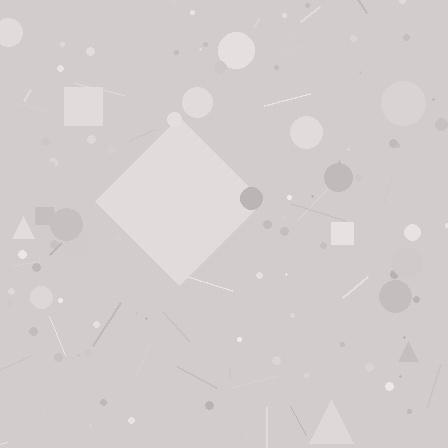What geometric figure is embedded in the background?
A diamond is embedded in the background.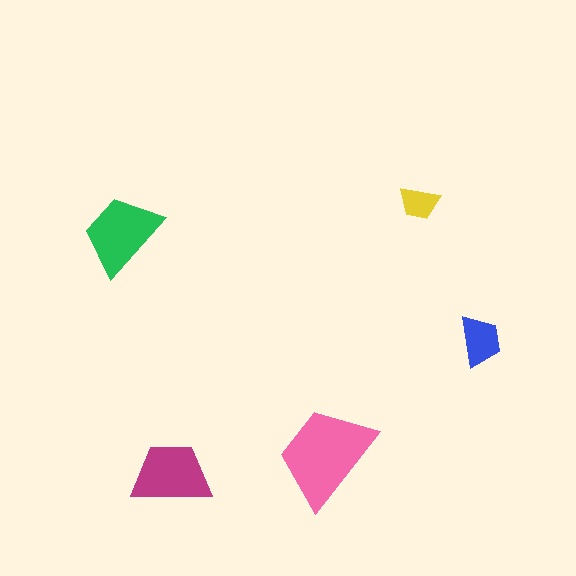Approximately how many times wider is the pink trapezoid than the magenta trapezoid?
About 1.5 times wider.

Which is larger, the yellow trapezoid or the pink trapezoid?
The pink one.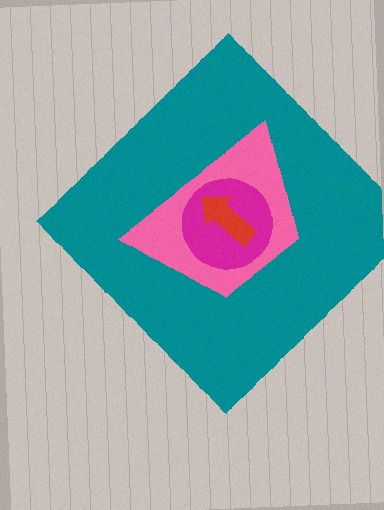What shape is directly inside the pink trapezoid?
The magenta circle.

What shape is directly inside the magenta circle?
The red arrow.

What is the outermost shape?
The teal diamond.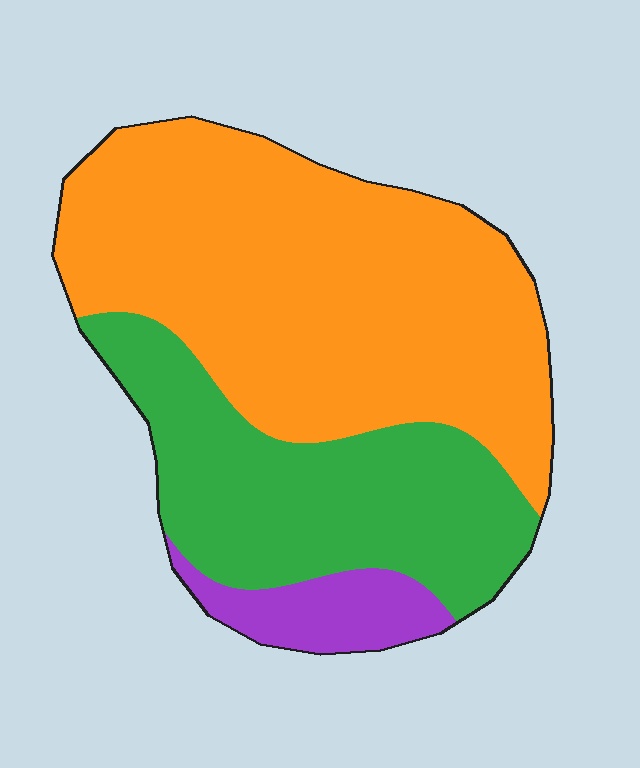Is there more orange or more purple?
Orange.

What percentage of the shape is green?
Green takes up about one third (1/3) of the shape.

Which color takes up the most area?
Orange, at roughly 60%.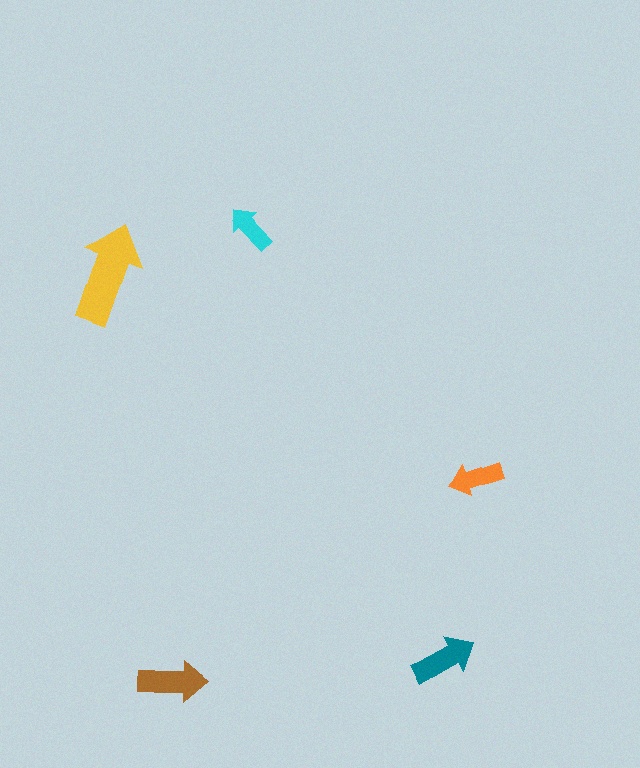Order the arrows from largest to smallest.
the yellow one, the brown one, the teal one, the orange one, the cyan one.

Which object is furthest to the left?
The yellow arrow is leftmost.